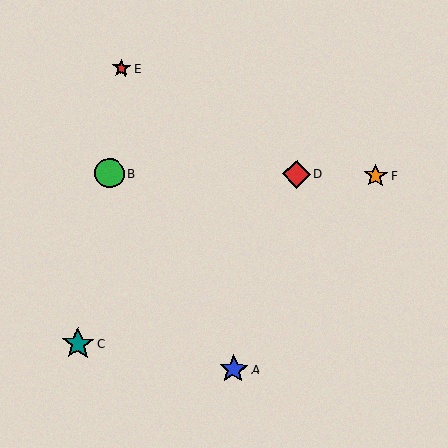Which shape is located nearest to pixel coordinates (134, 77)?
The red star (labeled E) at (121, 68) is nearest to that location.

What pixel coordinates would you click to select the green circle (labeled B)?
Click at (110, 173) to select the green circle B.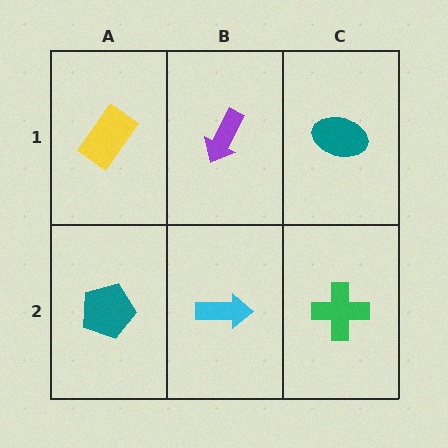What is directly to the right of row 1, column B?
A teal ellipse.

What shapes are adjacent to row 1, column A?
A teal pentagon (row 2, column A), a purple arrow (row 1, column B).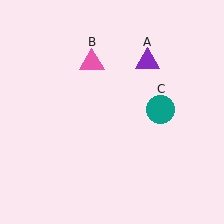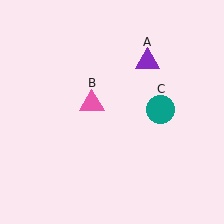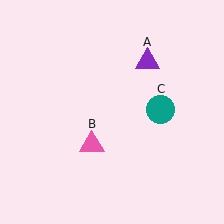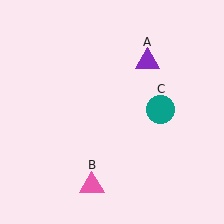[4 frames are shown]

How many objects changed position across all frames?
1 object changed position: pink triangle (object B).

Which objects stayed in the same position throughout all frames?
Purple triangle (object A) and teal circle (object C) remained stationary.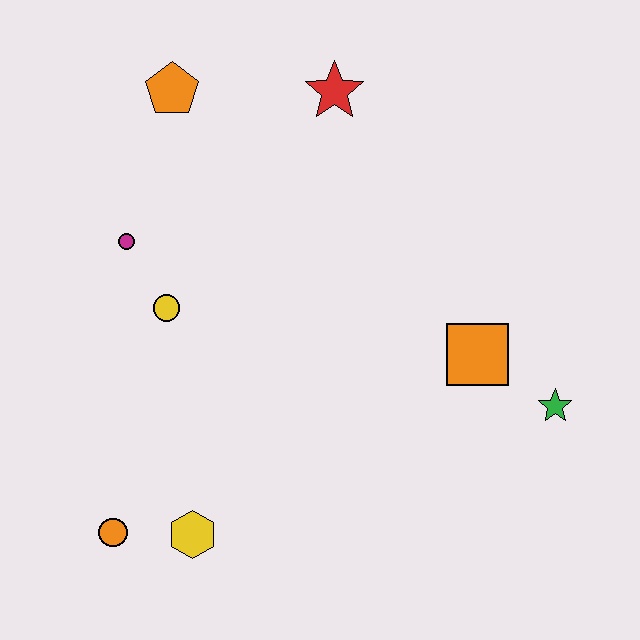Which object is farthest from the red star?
The orange circle is farthest from the red star.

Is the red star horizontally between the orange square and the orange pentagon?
Yes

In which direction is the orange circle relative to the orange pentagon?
The orange circle is below the orange pentagon.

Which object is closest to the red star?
The orange pentagon is closest to the red star.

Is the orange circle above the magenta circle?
No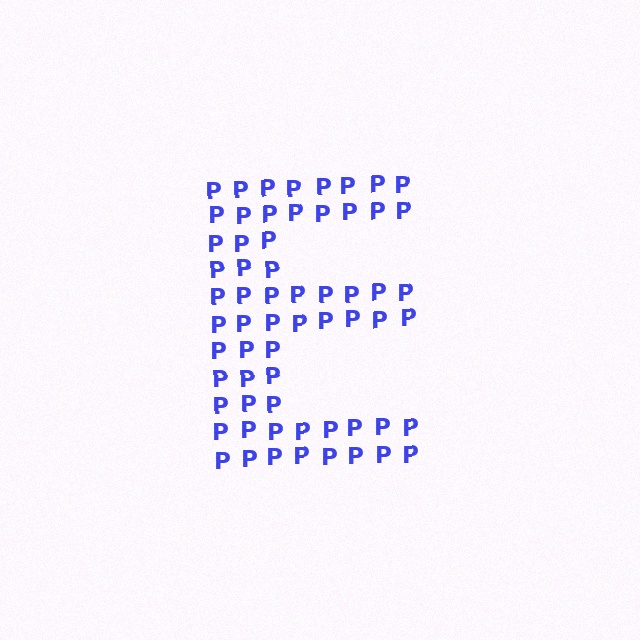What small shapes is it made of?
It is made of small letter P's.